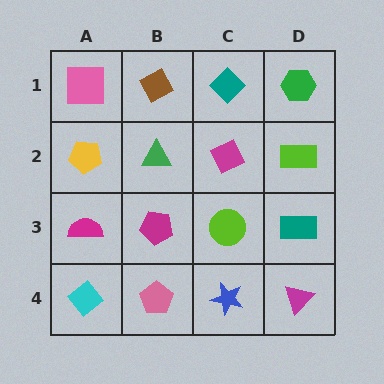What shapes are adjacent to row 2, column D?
A green hexagon (row 1, column D), a teal rectangle (row 3, column D), a magenta diamond (row 2, column C).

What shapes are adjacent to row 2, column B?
A brown diamond (row 1, column B), a magenta pentagon (row 3, column B), a yellow pentagon (row 2, column A), a magenta diamond (row 2, column C).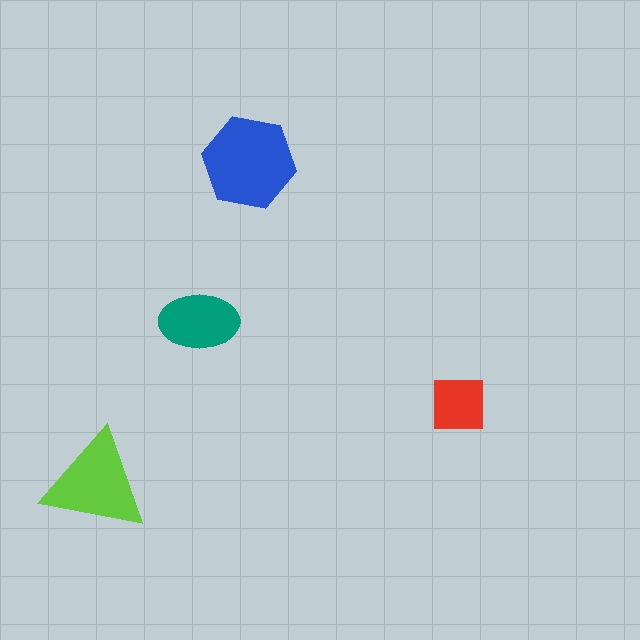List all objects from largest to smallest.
The blue hexagon, the lime triangle, the teal ellipse, the red square.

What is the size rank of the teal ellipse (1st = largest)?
3rd.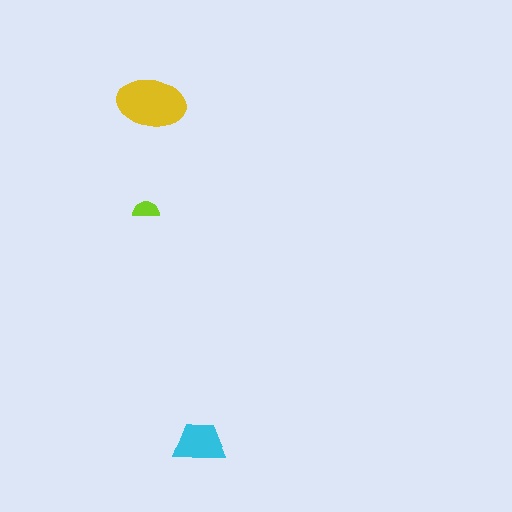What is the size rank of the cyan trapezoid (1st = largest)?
2nd.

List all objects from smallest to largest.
The lime semicircle, the cyan trapezoid, the yellow ellipse.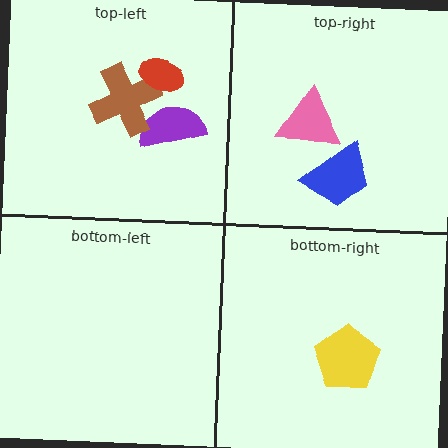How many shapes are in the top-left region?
3.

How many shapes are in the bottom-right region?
1.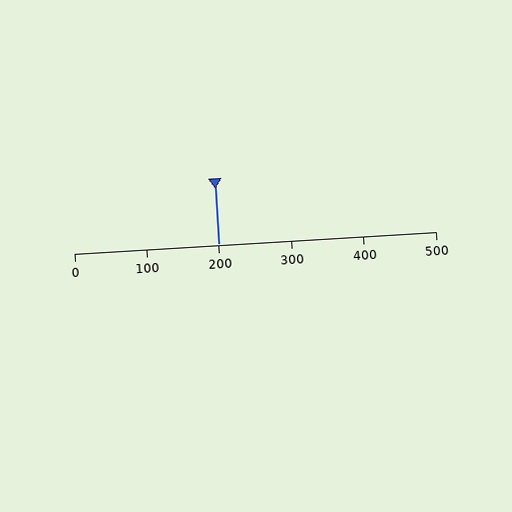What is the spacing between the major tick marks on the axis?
The major ticks are spaced 100 apart.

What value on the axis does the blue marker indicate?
The marker indicates approximately 200.